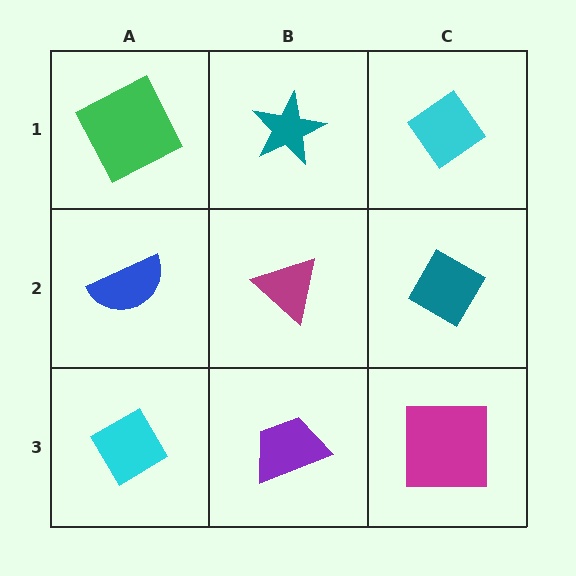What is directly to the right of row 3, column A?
A purple trapezoid.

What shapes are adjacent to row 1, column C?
A teal diamond (row 2, column C), a teal star (row 1, column B).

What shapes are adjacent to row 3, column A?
A blue semicircle (row 2, column A), a purple trapezoid (row 3, column B).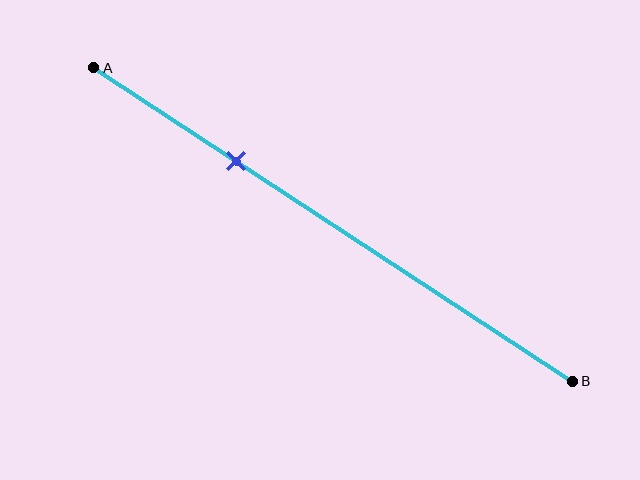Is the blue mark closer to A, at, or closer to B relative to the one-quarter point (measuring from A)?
The blue mark is closer to point B than the one-quarter point of segment AB.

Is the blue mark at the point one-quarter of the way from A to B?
No, the mark is at about 30% from A, not at the 25% one-quarter point.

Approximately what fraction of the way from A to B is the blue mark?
The blue mark is approximately 30% of the way from A to B.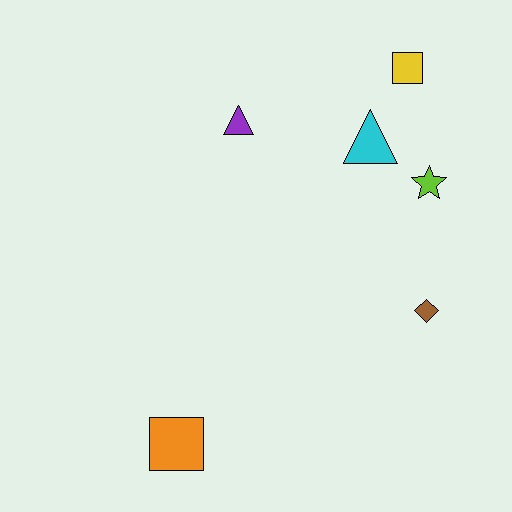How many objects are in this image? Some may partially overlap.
There are 6 objects.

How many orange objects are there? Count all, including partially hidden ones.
There is 1 orange object.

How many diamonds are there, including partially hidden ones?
There is 1 diamond.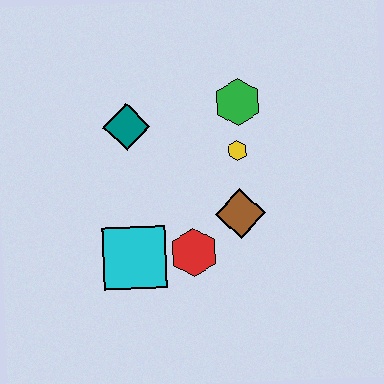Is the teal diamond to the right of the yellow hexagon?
No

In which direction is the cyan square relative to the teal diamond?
The cyan square is below the teal diamond.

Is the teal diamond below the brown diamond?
No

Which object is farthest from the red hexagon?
The green hexagon is farthest from the red hexagon.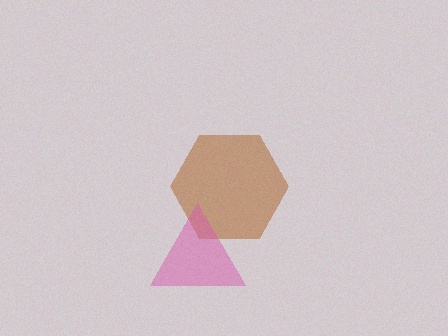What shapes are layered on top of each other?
The layered shapes are: a brown hexagon, a pink triangle.